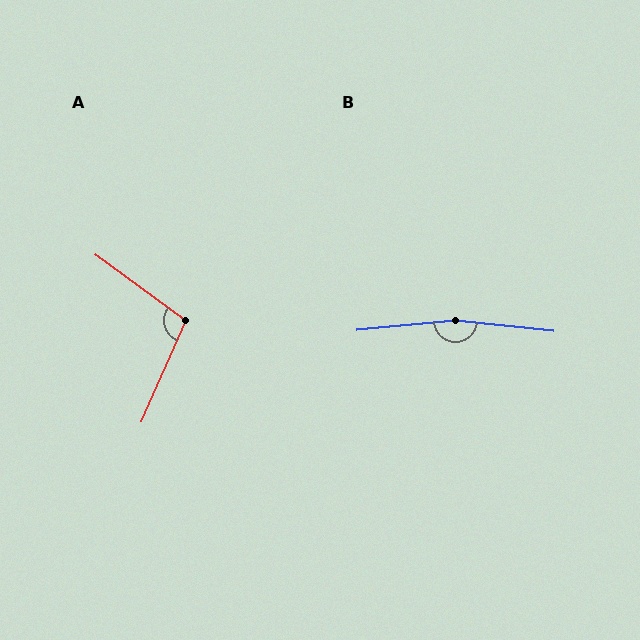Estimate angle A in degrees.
Approximately 103 degrees.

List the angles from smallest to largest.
A (103°), B (169°).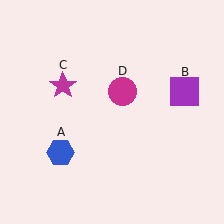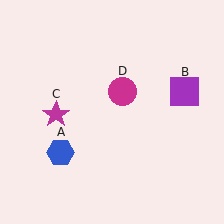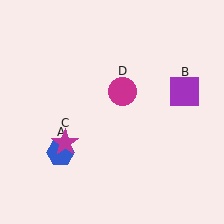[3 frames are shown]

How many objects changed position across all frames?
1 object changed position: magenta star (object C).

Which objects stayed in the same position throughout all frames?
Blue hexagon (object A) and purple square (object B) and magenta circle (object D) remained stationary.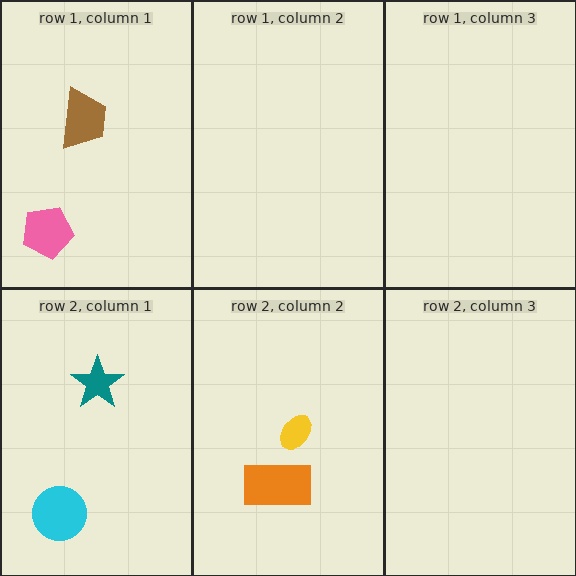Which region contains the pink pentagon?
The row 1, column 1 region.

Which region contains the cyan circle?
The row 2, column 1 region.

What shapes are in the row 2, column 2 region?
The orange rectangle, the yellow ellipse.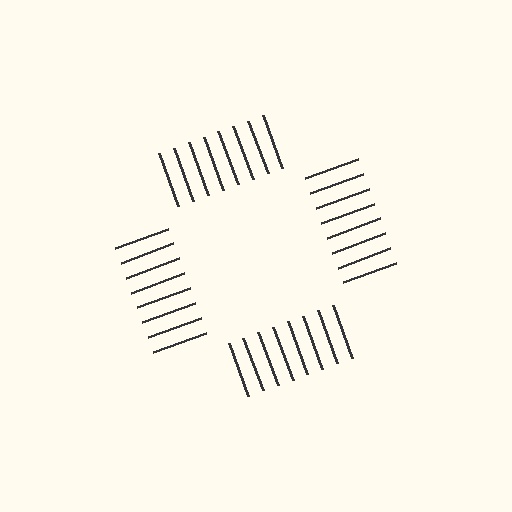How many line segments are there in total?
32 — 8 along each of the 4 edges.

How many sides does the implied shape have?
4 sides — the line-ends trace a square.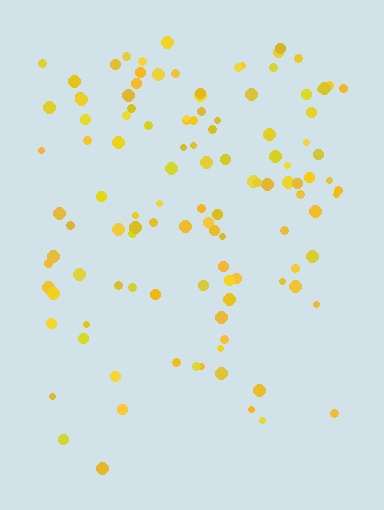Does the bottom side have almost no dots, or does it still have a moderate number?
Still a moderate number, just noticeably fewer than the top.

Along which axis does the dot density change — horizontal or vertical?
Vertical.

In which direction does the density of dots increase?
From bottom to top, with the top side densest.